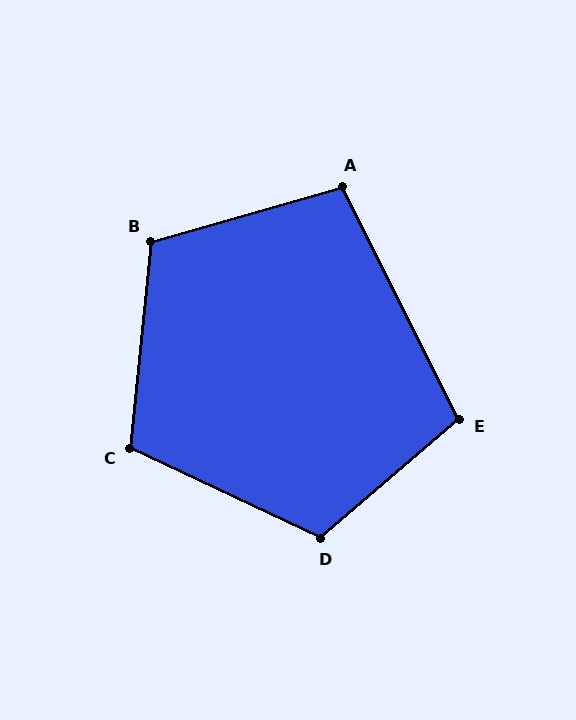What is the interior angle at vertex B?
Approximately 112 degrees (obtuse).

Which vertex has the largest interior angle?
D, at approximately 114 degrees.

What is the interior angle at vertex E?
Approximately 104 degrees (obtuse).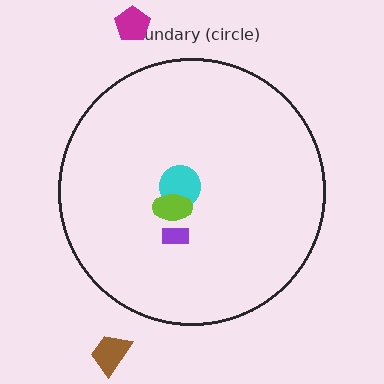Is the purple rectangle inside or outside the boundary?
Inside.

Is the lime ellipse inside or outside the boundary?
Inside.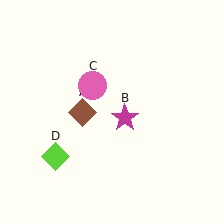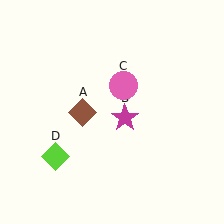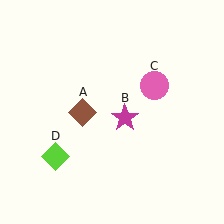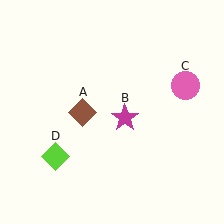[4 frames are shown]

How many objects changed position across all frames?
1 object changed position: pink circle (object C).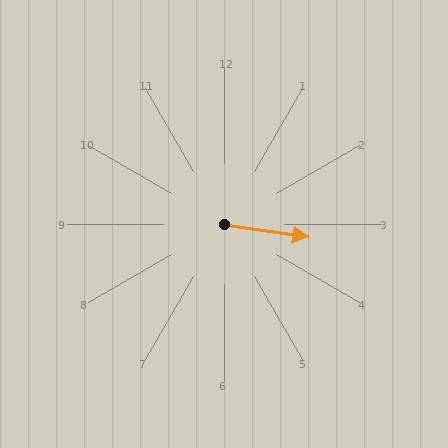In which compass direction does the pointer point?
East.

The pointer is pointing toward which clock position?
Roughly 3 o'clock.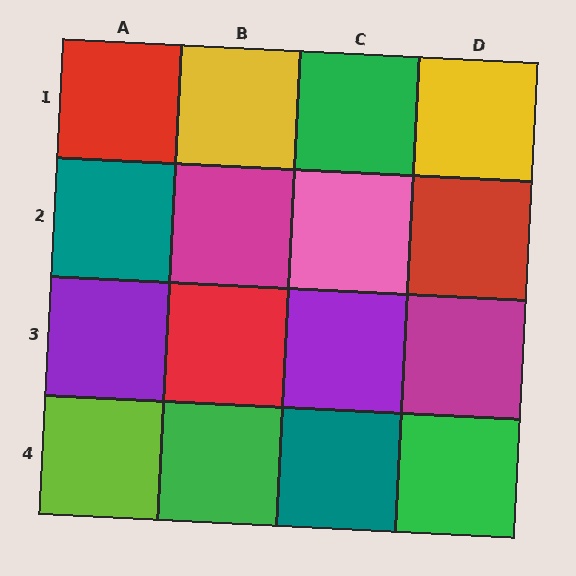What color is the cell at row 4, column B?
Green.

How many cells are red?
3 cells are red.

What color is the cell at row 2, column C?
Pink.